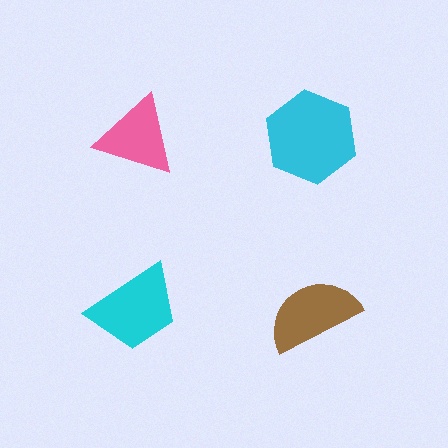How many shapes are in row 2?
2 shapes.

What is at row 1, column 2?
A cyan hexagon.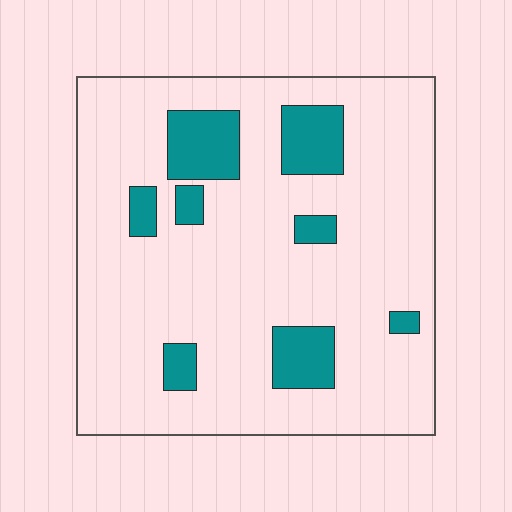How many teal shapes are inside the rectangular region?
8.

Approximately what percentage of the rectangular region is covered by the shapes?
Approximately 15%.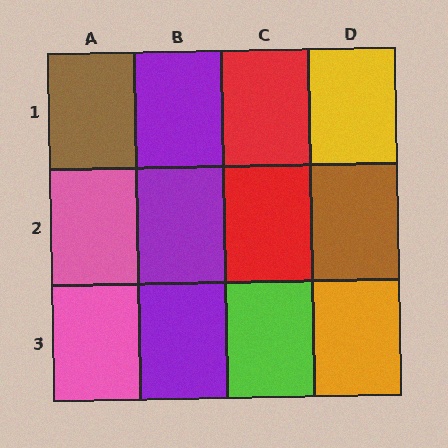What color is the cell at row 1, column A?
Brown.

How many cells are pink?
2 cells are pink.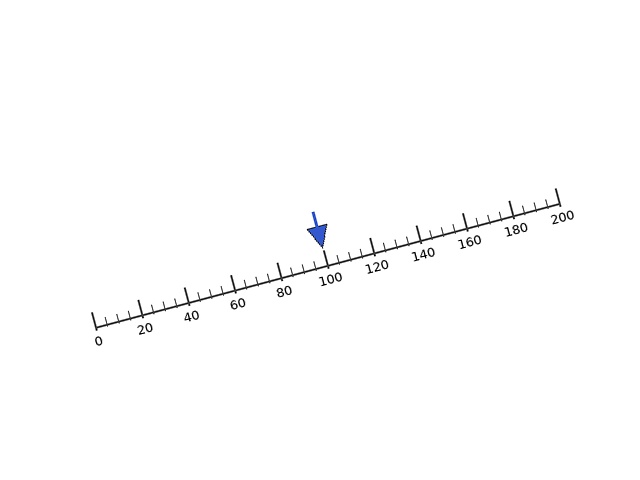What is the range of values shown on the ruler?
The ruler shows values from 0 to 200.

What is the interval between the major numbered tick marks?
The major tick marks are spaced 20 units apart.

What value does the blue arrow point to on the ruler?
The blue arrow points to approximately 100.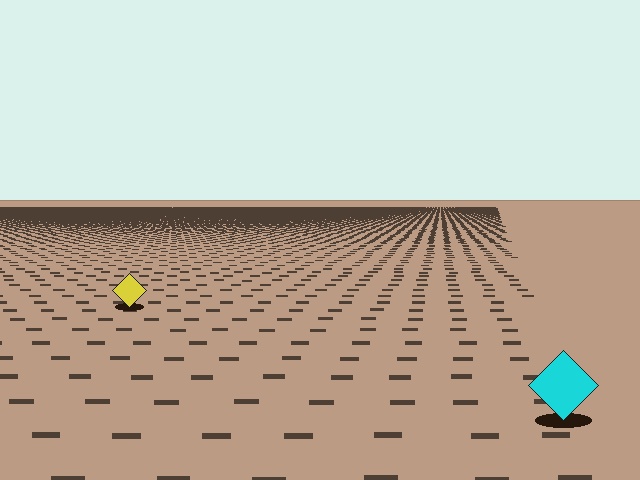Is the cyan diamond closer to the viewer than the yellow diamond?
Yes. The cyan diamond is closer — you can tell from the texture gradient: the ground texture is coarser near it.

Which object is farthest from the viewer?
The yellow diamond is farthest from the viewer. It appears smaller and the ground texture around it is denser.